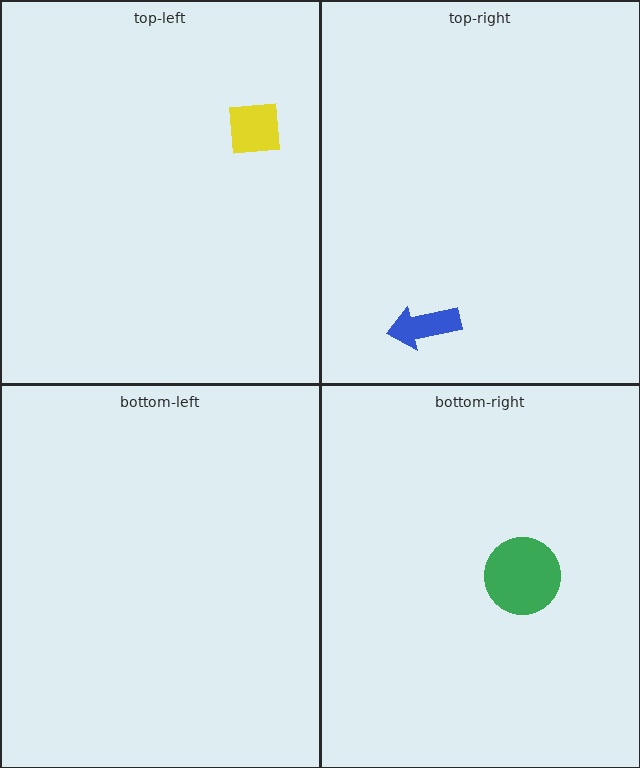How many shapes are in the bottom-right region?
1.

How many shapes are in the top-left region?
1.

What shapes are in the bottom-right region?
The green circle.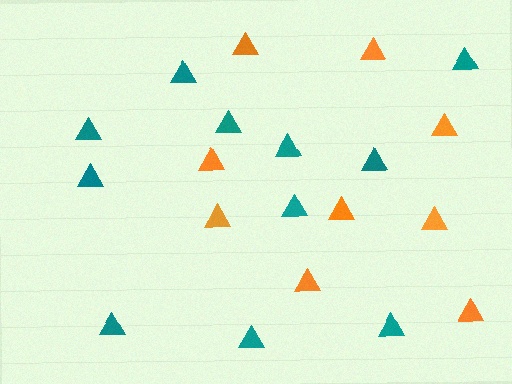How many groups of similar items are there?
There are 2 groups: one group of orange triangles (9) and one group of teal triangles (11).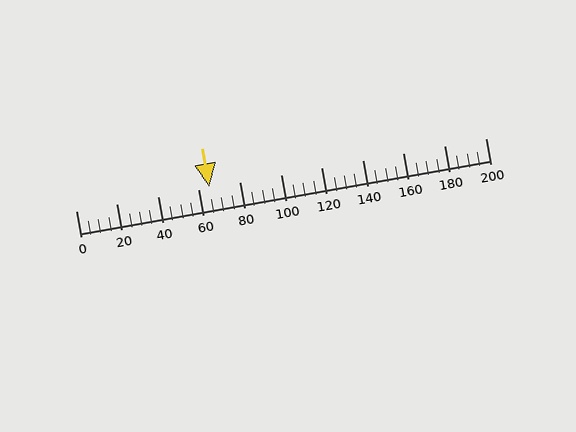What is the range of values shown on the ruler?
The ruler shows values from 0 to 200.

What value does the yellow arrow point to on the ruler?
The yellow arrow points to approximately 65.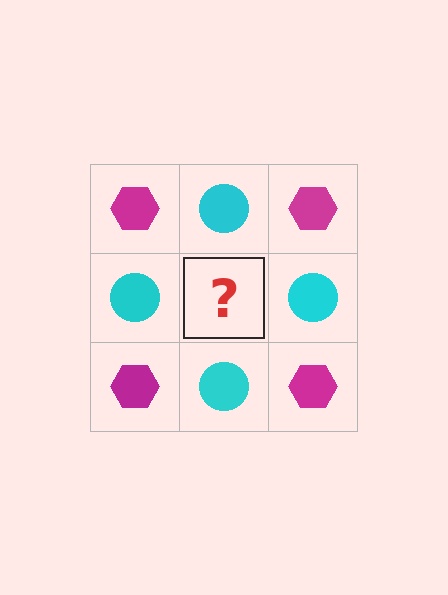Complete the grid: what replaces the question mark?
The question mark should be replaced with a magenta hexagon.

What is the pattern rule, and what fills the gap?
The rule is that it alternates magenta hexagon and cyan circle in a checkerboard pattern. The gap should be filled with a magenta hexagon.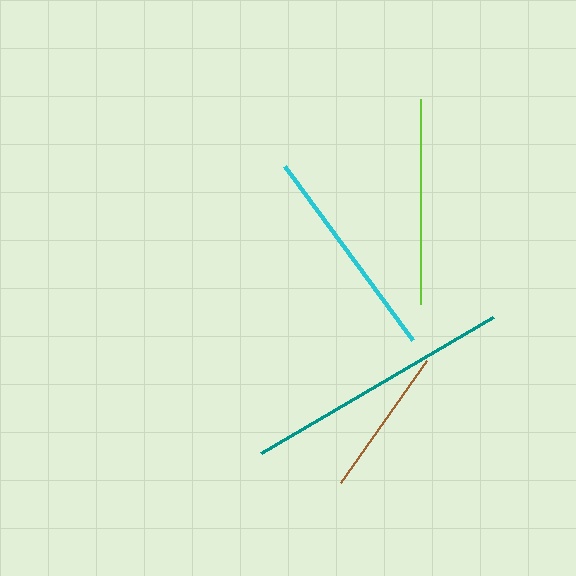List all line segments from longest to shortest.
From longest to shortest: teal, cyan, lime, brown.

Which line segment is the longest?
The teal line is the longest at approximately 269 pixels.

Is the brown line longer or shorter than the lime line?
The lime line is longer than the brown line.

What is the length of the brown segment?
The brown segment is approximately 149 pixels long.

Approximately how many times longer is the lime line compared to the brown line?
The lime line is approximately 1.4 times the length of the brown line.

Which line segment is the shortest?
The brown line is the shortest at approximately 149 pixels.